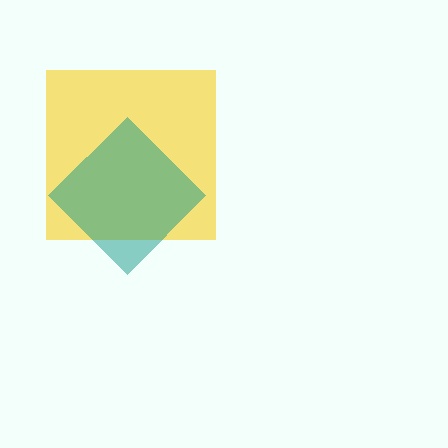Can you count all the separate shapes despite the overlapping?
Yes, there are 2 separate shapes.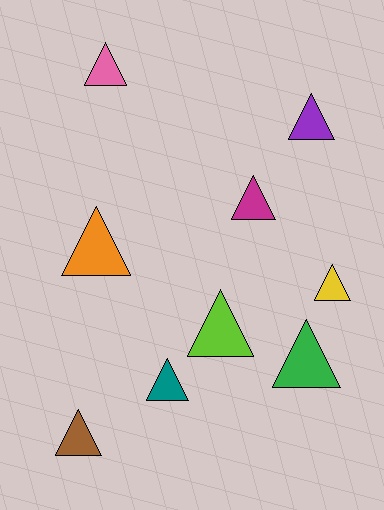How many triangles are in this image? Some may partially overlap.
There are 9 triangles.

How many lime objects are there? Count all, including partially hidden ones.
There is 1 lime object.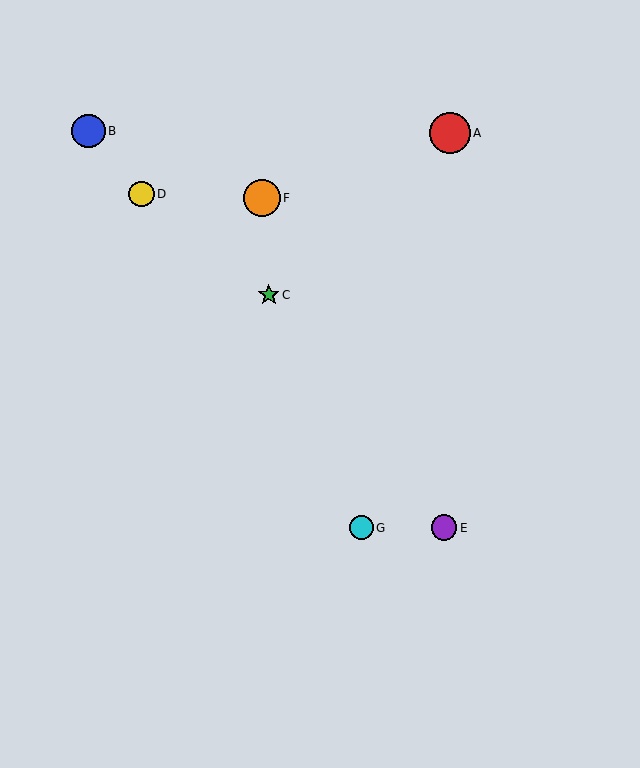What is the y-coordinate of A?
Object A is at y≈133.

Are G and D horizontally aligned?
No, G is at y≈528 and D is at y≈194.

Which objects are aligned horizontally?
Objects E, G are aligned horizontally.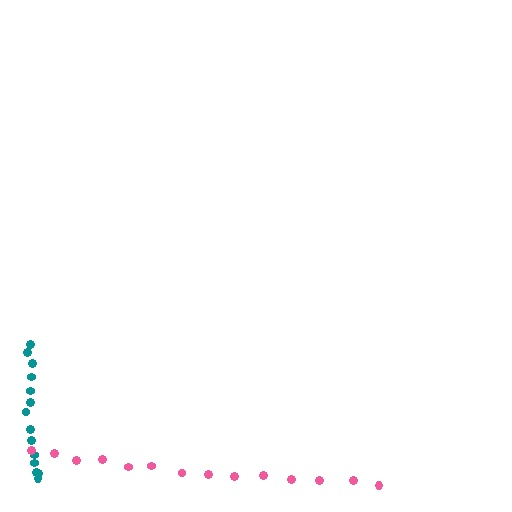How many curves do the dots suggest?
There are 2 distinct paths.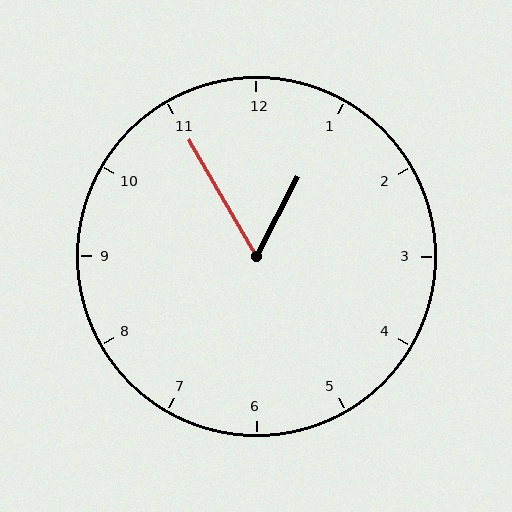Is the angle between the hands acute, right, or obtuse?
It is acute.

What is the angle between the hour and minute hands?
Approximately 58 degrees.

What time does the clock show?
12:55.